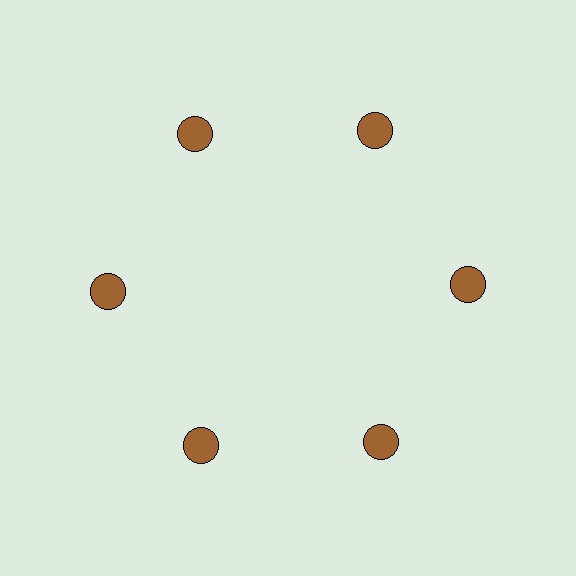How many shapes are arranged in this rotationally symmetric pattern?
There are 6 shapes, arranged in 6 groups of 1.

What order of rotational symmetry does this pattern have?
This pattern has 6-fold rotational symmetry.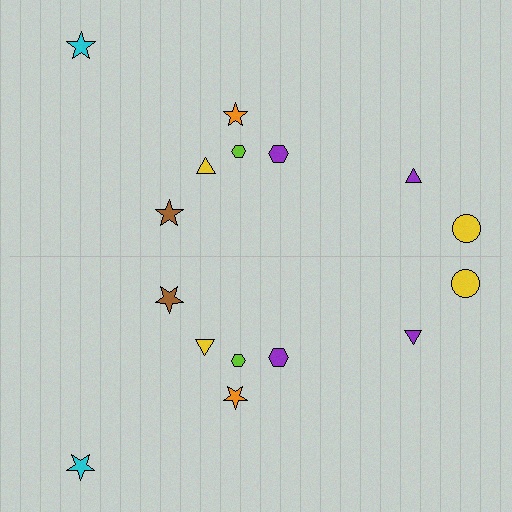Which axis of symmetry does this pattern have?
The pattern has a horizontal axis of symmetry running through the center of the image.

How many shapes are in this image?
There are 16 shapes in this image.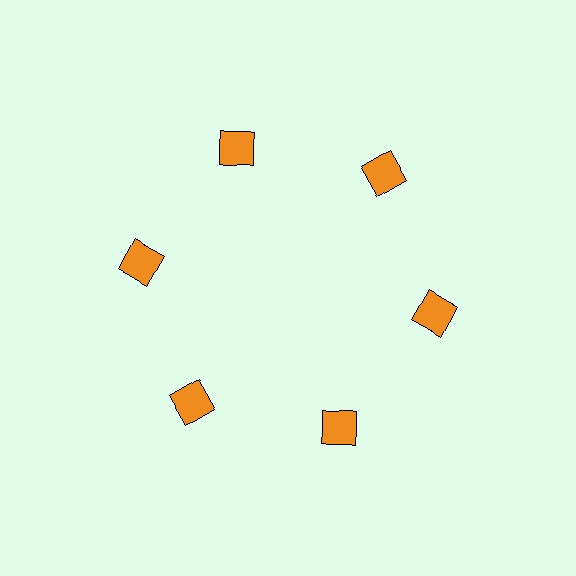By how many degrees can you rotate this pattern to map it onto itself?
The pattern maps onto itself every 60 degrees of rotation.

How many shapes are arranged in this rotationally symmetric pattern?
There are 6 shapes, arranged in 6 groups of 1.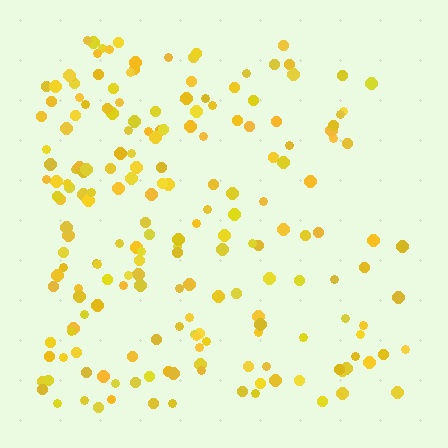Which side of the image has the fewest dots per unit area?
The right.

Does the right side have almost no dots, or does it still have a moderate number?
Still a moderate number, just noticeably fewer than the left.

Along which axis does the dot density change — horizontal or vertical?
Horizontal.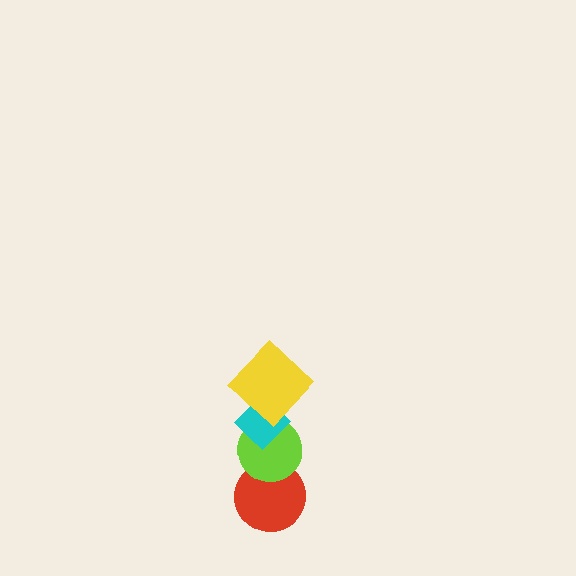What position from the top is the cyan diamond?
The cyan diamond is 2nd from the top.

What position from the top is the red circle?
The red circle is 4th from the top.